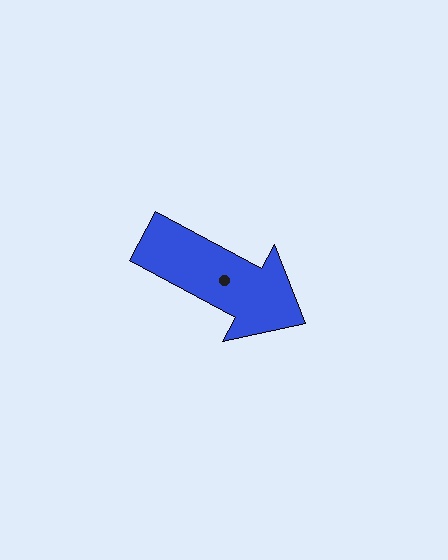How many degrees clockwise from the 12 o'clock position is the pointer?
Approximately 118 degrees.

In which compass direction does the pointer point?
Southeast.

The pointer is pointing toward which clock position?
Roughly 4 o'clock.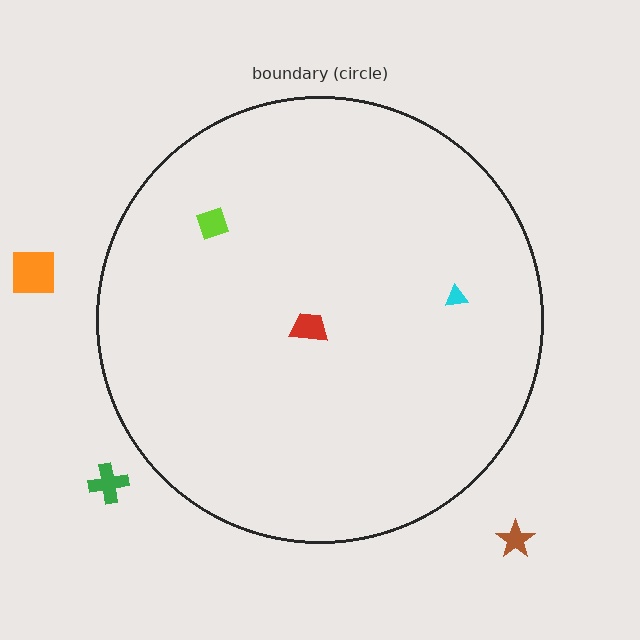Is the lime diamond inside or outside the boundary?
Inside.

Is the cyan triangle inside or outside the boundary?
Inside.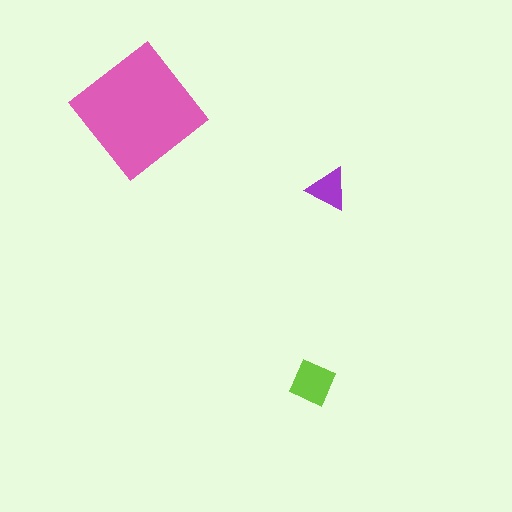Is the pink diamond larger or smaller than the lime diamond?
Larger.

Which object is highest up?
The pink diamond is topmost.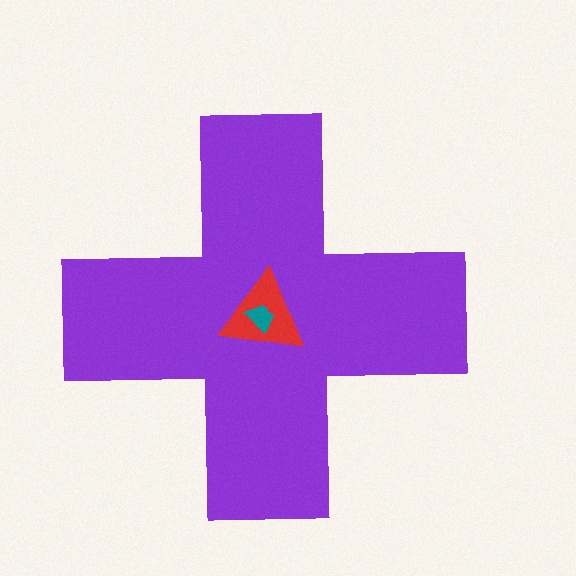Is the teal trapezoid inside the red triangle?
Yes.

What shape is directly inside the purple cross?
The red triangle.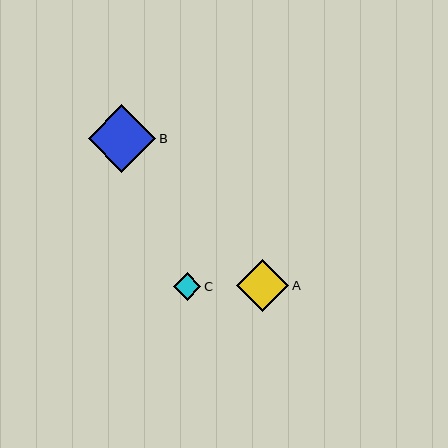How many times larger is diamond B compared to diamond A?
Diamond B is approximately 1.3 times the size of diamond A.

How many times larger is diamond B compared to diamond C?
Diamond B is approximately 2.4 times the size of diamond C.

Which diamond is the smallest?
Diamond C is the smallest with a size of approximately 28 pixels.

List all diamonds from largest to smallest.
From largest to smallest: B, A, C.